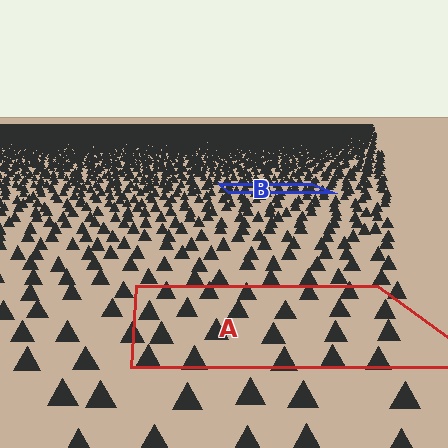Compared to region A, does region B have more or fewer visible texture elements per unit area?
Region B has more texture elements per unit area — they are packed more densely because it is farther away.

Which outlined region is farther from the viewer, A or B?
Region B is farther from the viewer — the texture elements inside it appear smaller and more densely packed.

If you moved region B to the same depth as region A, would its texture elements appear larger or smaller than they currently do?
They would appear larger. At a closer depth, the same texture elements are projected at a bigger on-screen size.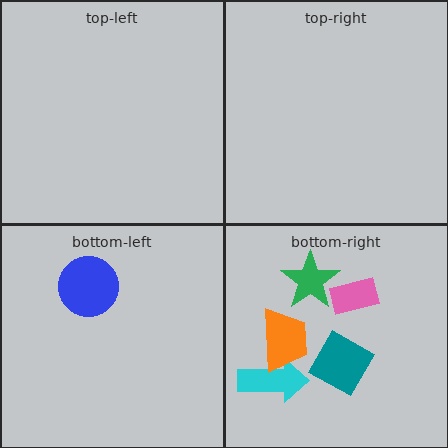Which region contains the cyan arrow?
The bottom-right region.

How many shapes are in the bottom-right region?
5.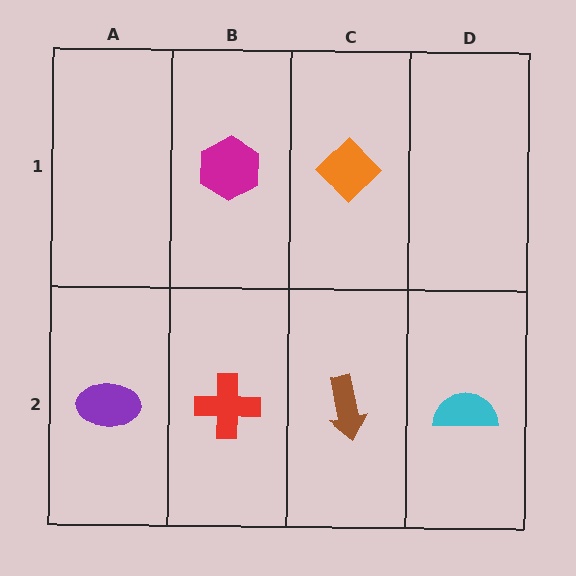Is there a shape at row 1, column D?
No, that cell is empty.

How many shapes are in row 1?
2 shapes.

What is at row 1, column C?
An orange diamond.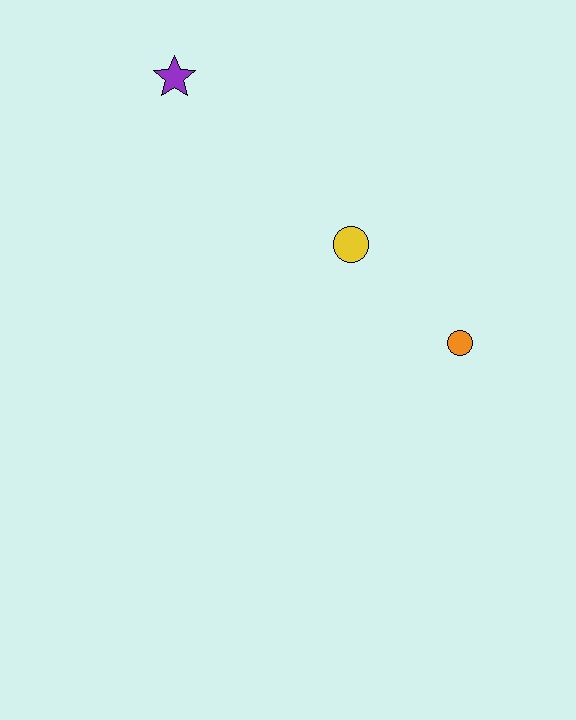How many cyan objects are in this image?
There are no cyan objects.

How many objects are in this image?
There are 3 objects.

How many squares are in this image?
There are no squares.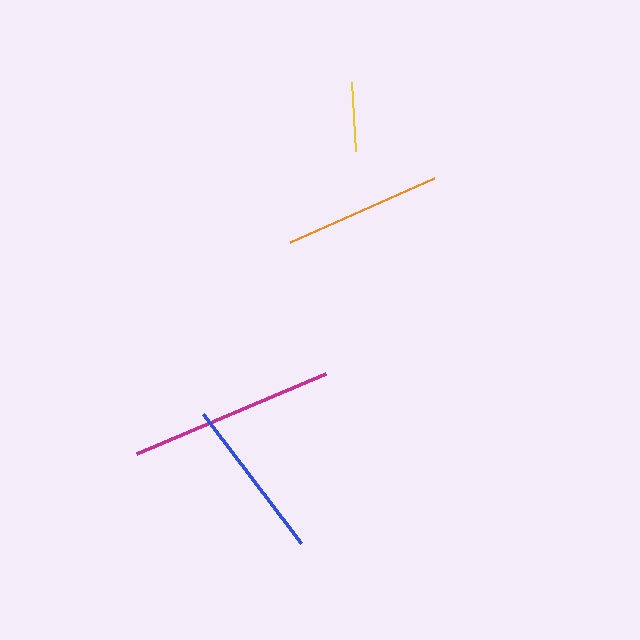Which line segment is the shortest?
The yellow line is the shortest at approximately 69 pixels.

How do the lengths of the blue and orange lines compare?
The blue and orange lines are approximately the same length.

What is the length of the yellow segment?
The yellow segment is approximately 69 pixels long.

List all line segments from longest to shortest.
From longest to shortest: magenta, blue, orange, yellow.